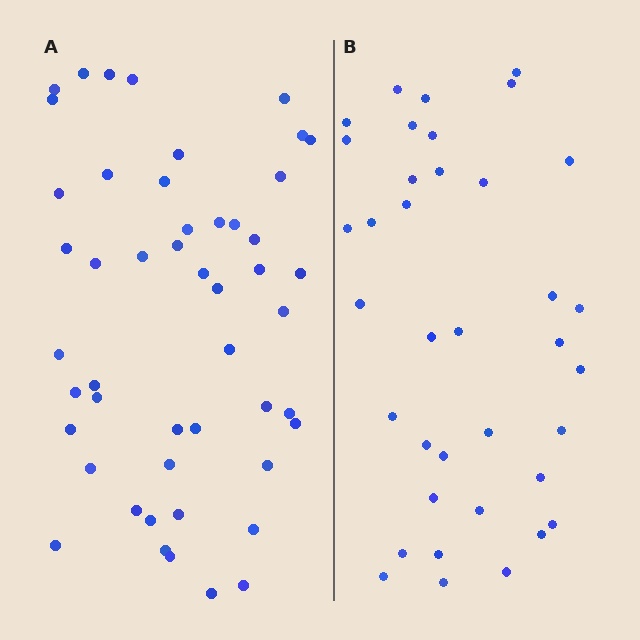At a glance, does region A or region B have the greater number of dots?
Region A (the left region) has more dots.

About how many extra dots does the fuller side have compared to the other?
Region A has roughly 12 or so more dots than region B.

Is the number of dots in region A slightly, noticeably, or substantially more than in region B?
Region A has noticeably more, but not dramatically so. The ratio is roughly 1.3 to 1.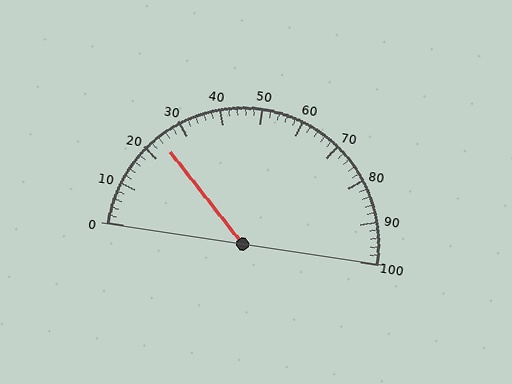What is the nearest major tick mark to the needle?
The nearest major tick mark is 20.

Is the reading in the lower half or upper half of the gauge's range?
The reading is in the lower half of the range (0 to 100).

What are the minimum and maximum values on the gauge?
The gauge ranges from 0 to 100.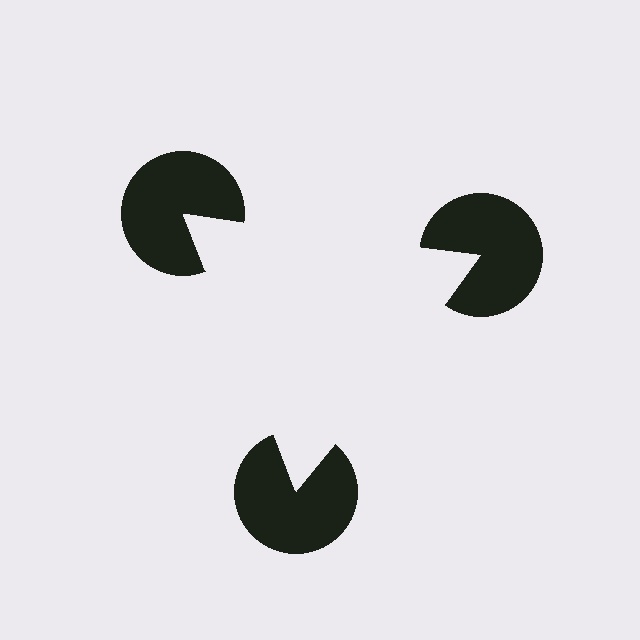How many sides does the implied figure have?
3 sides.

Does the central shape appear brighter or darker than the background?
It typically appears slightly brighter than the background, even though no actual brightness change is drawn.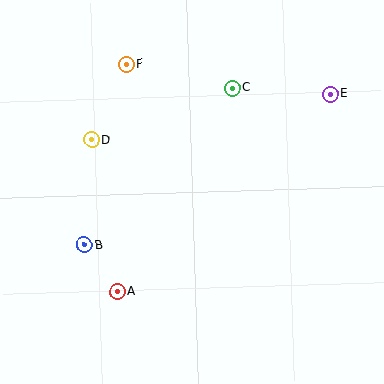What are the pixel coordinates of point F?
Point F is at (126, 64).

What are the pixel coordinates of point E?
Point E is at (330, 94).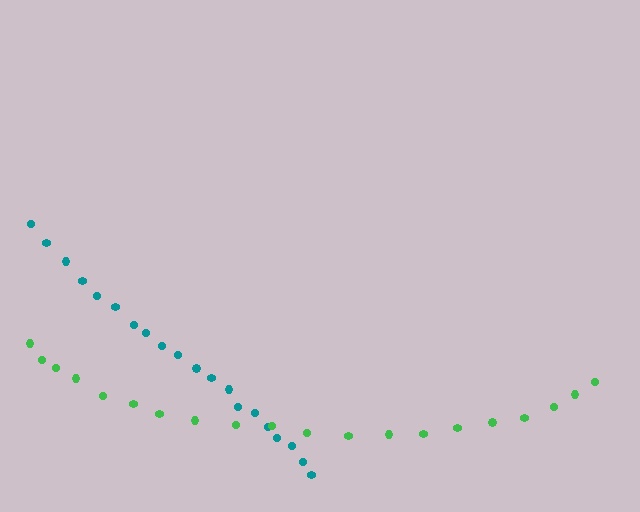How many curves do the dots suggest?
There are 2 distinct paths.